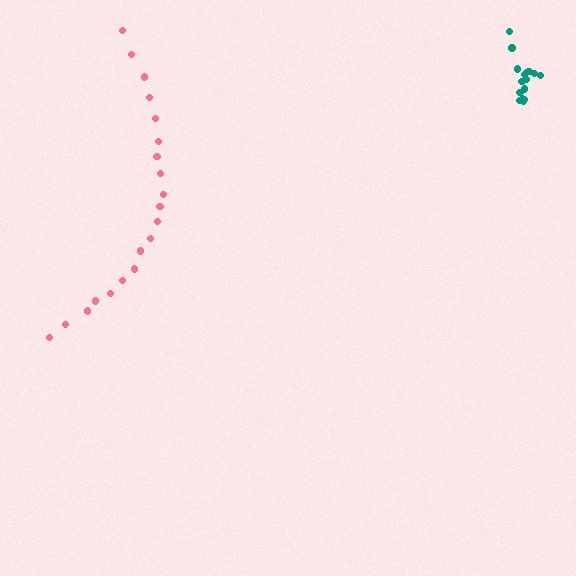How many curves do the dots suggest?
There are 2 distinct paths.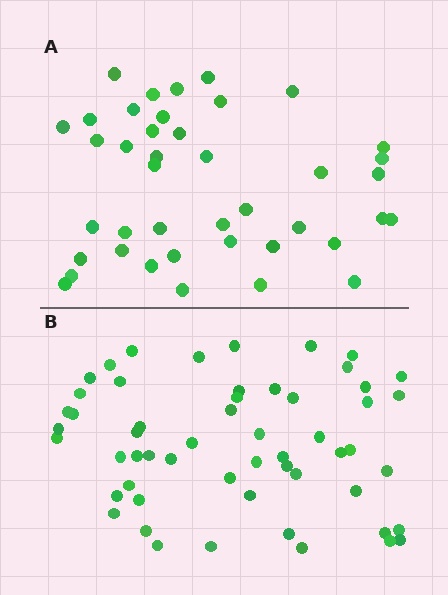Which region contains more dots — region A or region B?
Region B (the bottom region) has more dots.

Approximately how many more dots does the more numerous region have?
Region B has approximately 15 more dots than region A.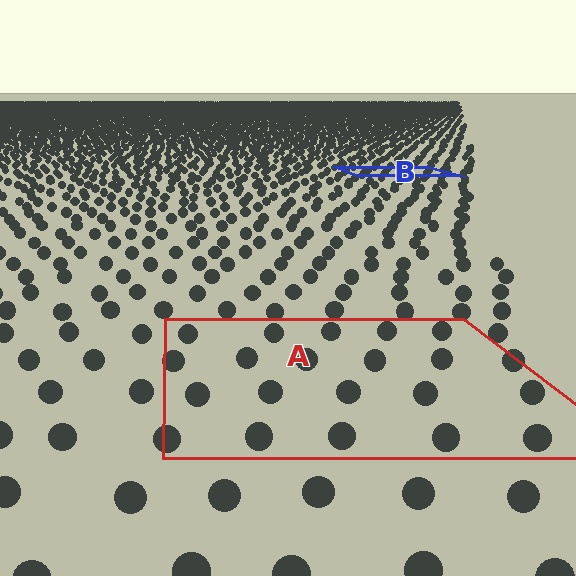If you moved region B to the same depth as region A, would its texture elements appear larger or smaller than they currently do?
They would appear larger. At a closer depth, the same texture elements are projected at a bigger on-screen size.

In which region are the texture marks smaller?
The texture marks are smaller in region B, because it is farther away.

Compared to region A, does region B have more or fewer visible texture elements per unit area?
Region B has more texture elements per unit area — they are packed more densely because it is farther away.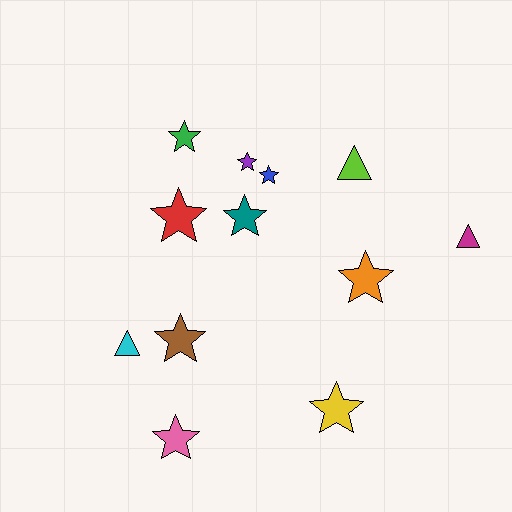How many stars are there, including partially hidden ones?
There are 9 stars.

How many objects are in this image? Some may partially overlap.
There are 12 objects.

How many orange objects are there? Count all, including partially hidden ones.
There is 1 orange object.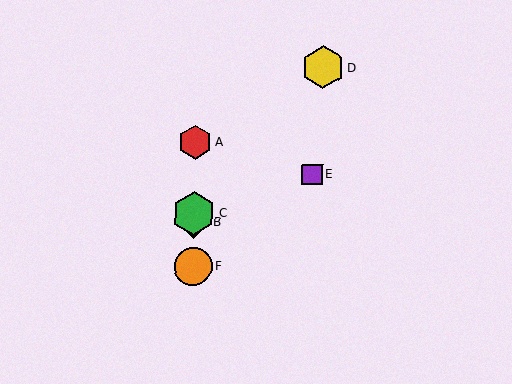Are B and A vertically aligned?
Yes, both are at x≈194.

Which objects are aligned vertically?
Objects A, B, C, F are aligned vertically.